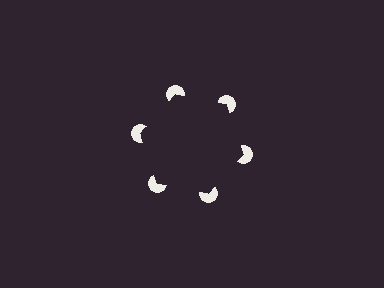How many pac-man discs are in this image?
There are 6 — one at each vertex of the illusory hexagon.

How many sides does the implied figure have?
6 sides.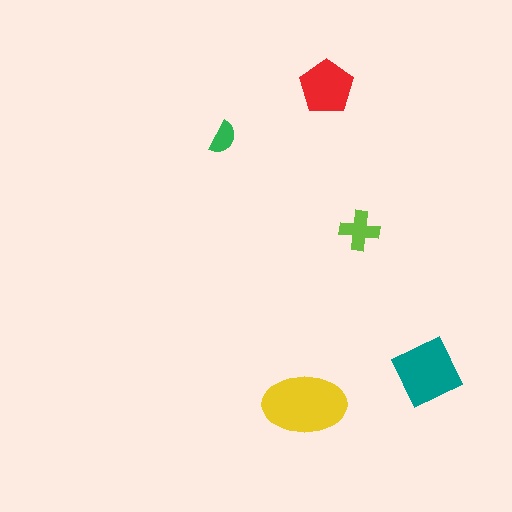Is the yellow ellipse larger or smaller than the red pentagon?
Larger.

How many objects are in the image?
There are 5 objects in the image.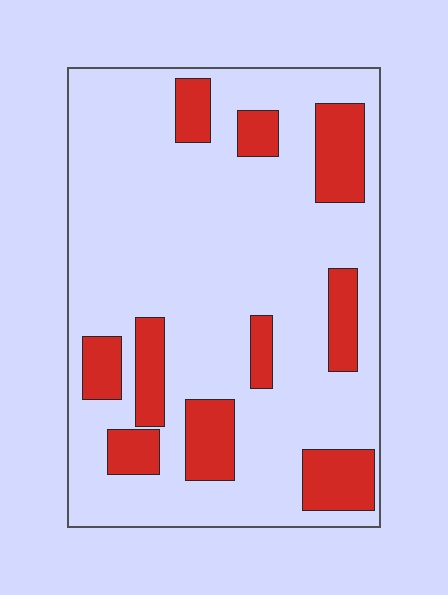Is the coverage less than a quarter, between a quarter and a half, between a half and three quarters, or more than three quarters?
Less than a quarter.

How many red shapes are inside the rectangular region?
10.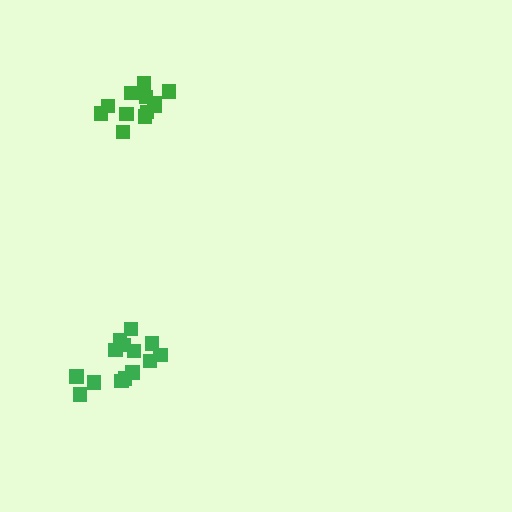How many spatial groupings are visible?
There are 2 spatial groupings.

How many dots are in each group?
Group 1: 14 dots, Group 2: 14 dots (28 total).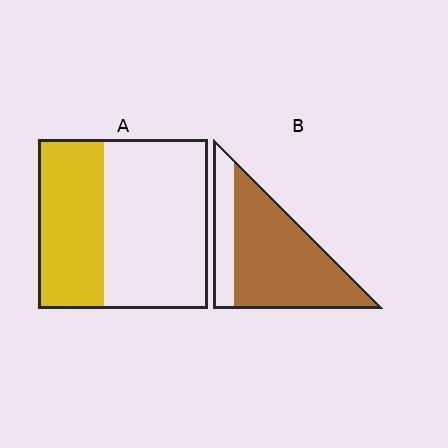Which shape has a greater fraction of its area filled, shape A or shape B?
Shape B.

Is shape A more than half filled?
No.